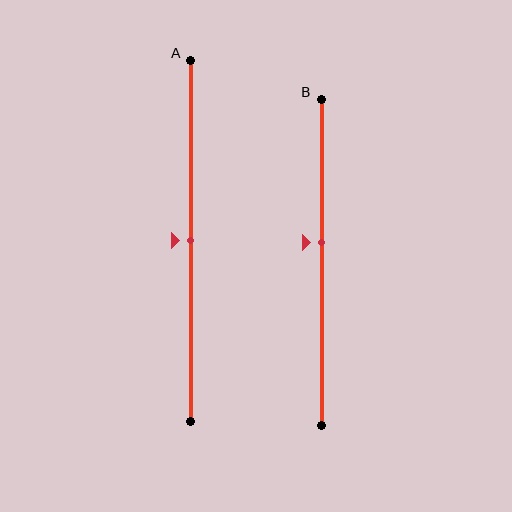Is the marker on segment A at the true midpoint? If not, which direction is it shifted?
Yes, the marker on segment A is at the true midpoint.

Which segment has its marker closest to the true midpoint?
Segment A has its marker closest to the true midpoint.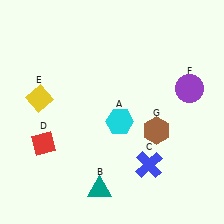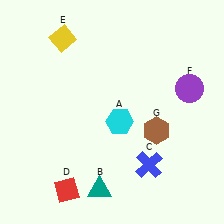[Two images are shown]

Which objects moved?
The objects that moved are: the red diamond (D), the yellow diamond (E).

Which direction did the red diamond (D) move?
The red diamond (D) moved down.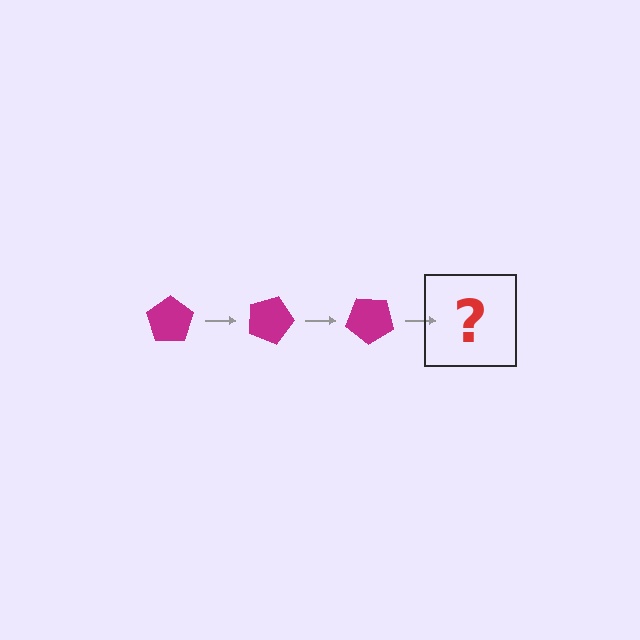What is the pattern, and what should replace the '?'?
The pattern is that the pentagon rotates 20 degrees each step. The '?' should be a magenta pentagon rotated 60 degrees.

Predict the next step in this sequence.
The next step is a magenta pentagon rotated 60 degrees.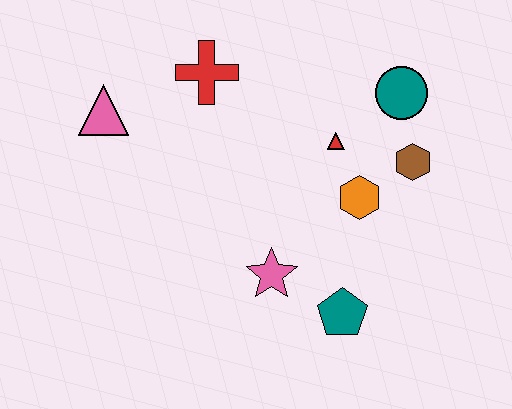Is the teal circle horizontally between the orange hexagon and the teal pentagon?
No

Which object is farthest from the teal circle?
The pink triangle is farthest from the teal circle.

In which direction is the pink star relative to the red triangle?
The pink star is below the red triangle.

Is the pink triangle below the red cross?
Yes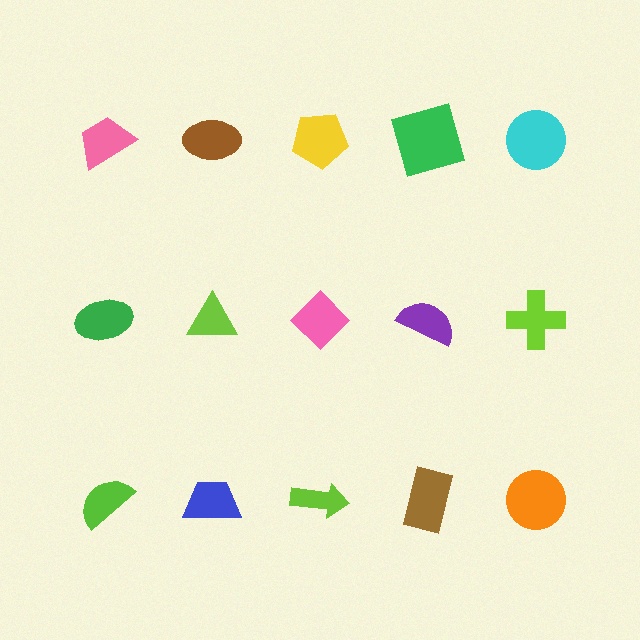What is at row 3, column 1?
A lime semicircle.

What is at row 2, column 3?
A pink diamond.